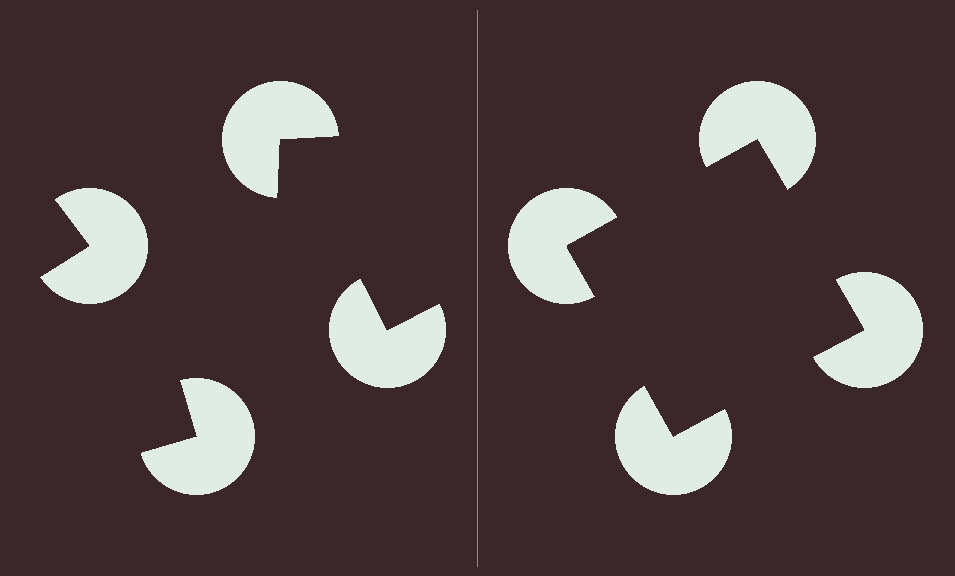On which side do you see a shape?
An illusory square appears on the right side. On the left side the wedge cuts are rotated, so no coherent shape forms.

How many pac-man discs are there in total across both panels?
8 — 4 on each side.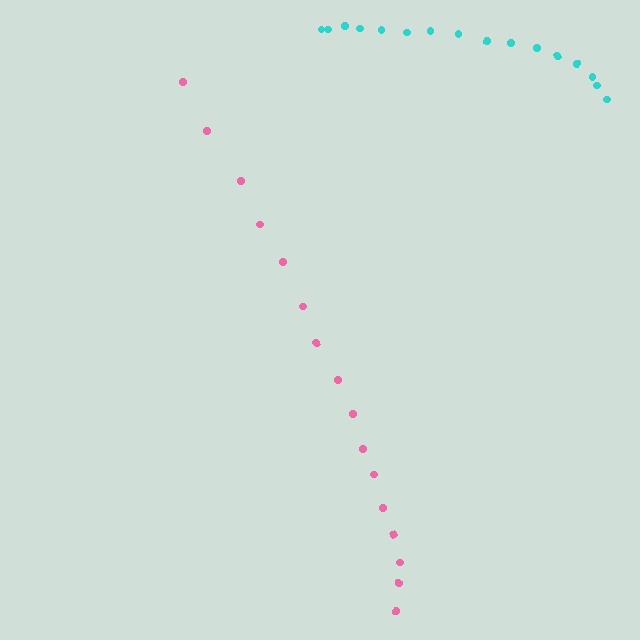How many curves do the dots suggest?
There are 2 distinct paths.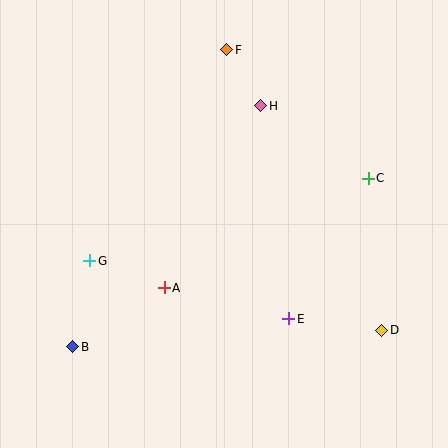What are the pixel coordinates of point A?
Point A is at (164, 288).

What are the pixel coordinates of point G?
Point G is at (90, 261).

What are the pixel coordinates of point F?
Point F is at (227, 50).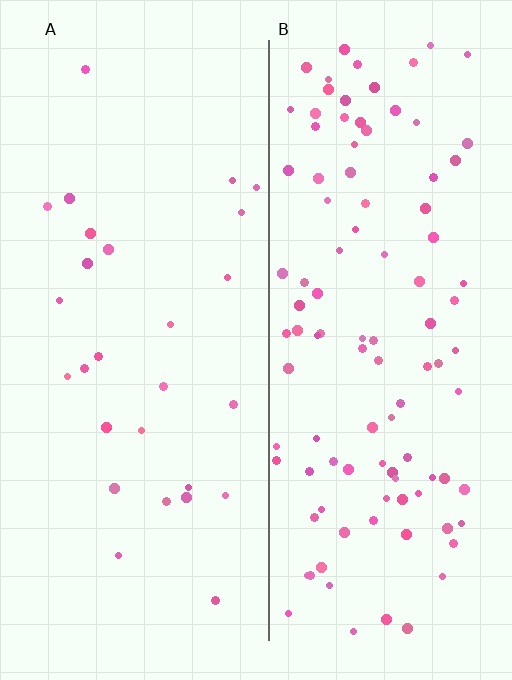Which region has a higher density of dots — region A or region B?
B (the right).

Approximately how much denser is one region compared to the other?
Approximately 3.8× — region B over region A.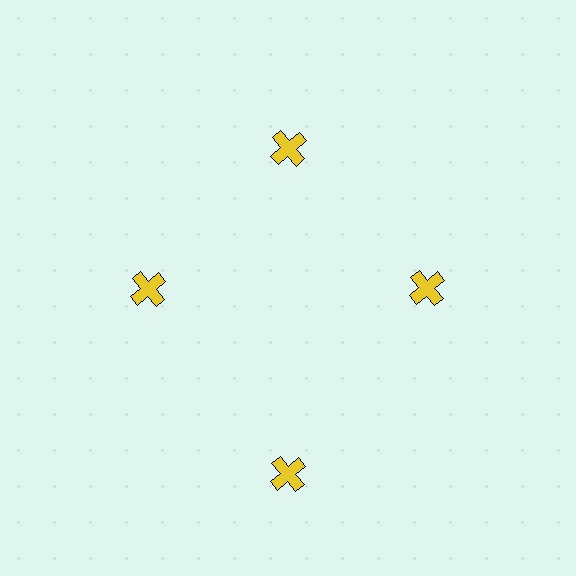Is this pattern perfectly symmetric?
No. The 4 yellow crosses are arranged in a ring, but one element near the 6 o'clock position is pushed outward from the center, breaking the 4-fold rotational symmetry.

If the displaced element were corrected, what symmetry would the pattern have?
It would have 4-fold rotational symmetry — the pattern would map onto itself every 90 degrees.